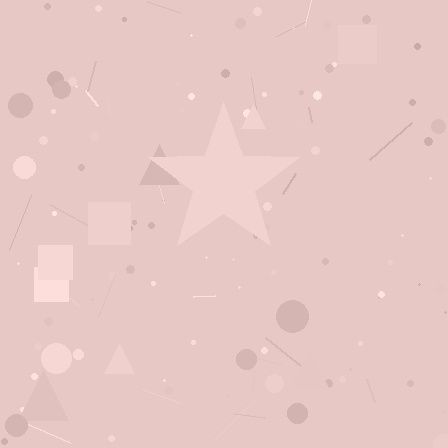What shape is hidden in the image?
A star is hidden in the image.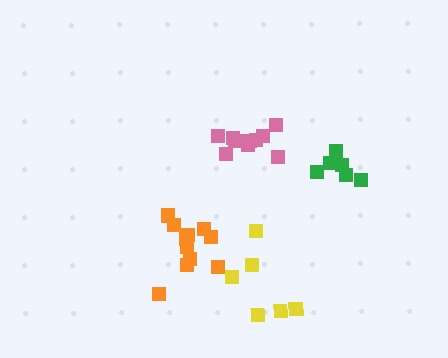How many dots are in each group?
Group 1: 6 dots, Group 2: 11 dots, Group 3: 6 dots, Group 4: 11 dots (34 total).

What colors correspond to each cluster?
The clusters are colored: yellow, pink, green, orange.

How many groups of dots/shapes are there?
There are 4 groups.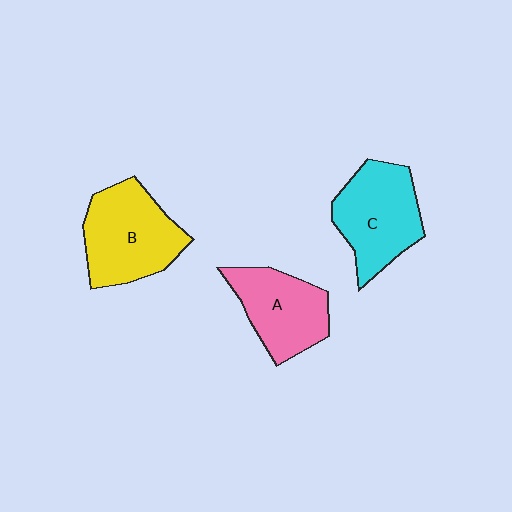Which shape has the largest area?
Shape B (yellow).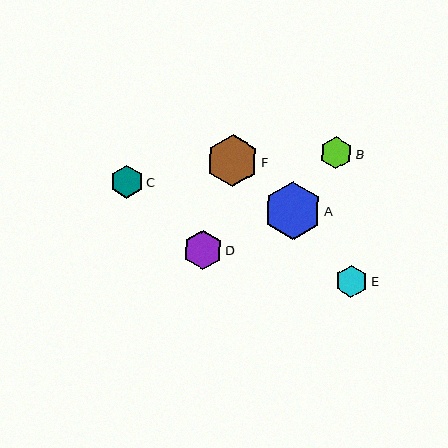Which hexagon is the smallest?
Hexagon B is the smallest with a size of approximately 32 pixels.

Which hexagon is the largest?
Hexagon A is the largest with a size of approximately 58 pixels.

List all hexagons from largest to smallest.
From largest to smallest: A, F, D, E, C, B.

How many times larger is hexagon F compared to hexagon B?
Hexagon F is approximately 1.6 times the size of hexagon B.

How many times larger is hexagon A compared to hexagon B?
Hexagon A is approximately 1.8 times the size of hexagon B.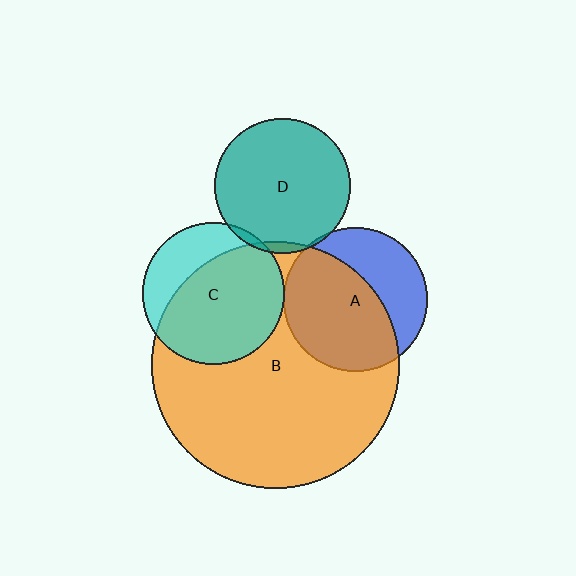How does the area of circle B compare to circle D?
Approximately 3.4 times.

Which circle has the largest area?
Circle B (orange).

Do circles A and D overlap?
Yes.